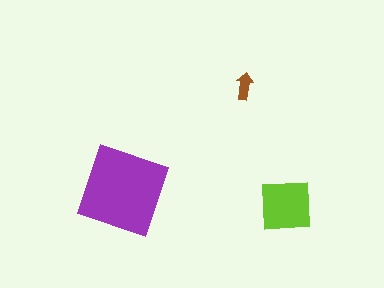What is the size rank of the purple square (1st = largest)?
1st.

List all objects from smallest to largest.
The brown arrow, the lime square, the purple square.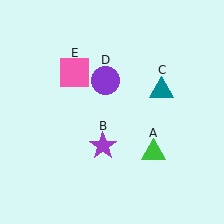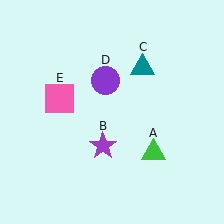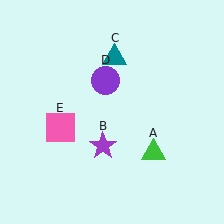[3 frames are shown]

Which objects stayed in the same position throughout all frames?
Green triangle (object A) and purple star (object B) and purple circle (object D) remained stationary.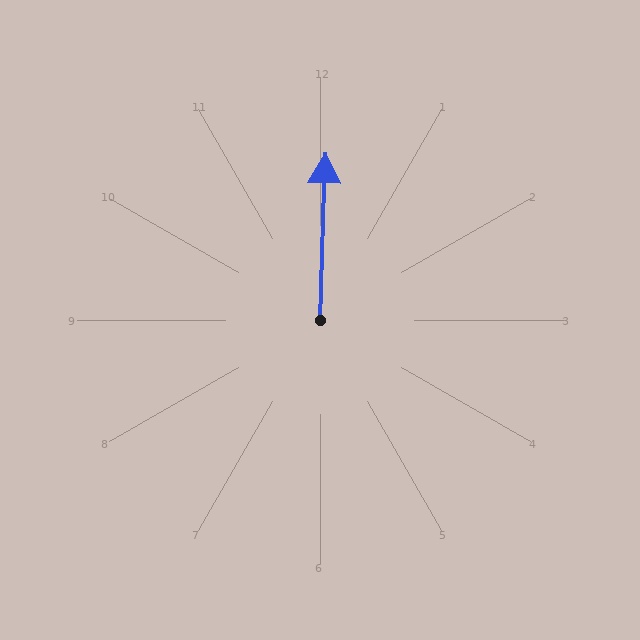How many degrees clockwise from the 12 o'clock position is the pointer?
Approximately 2 degrees.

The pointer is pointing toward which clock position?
Roughly 12 o'clock.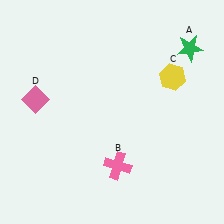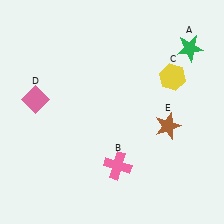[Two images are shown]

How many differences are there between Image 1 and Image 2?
There is 1 difference between the two images.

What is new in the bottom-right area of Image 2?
A brown star (E) was added in the bottom-right area of Image 2.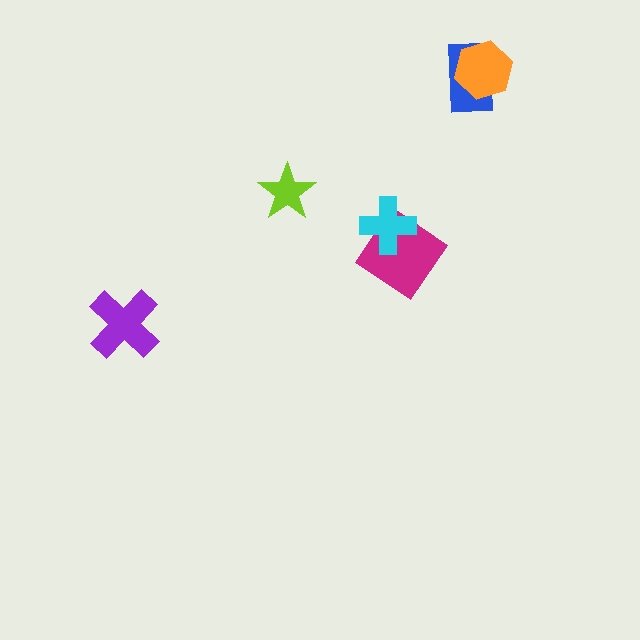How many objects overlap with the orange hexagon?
1 object overlaps with the orange hexagon.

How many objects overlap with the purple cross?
0 objects overlap with the purple cross.